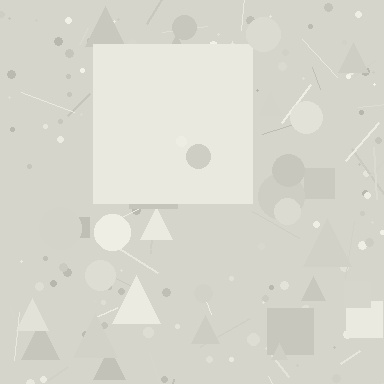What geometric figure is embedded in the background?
A square is embedded in the background.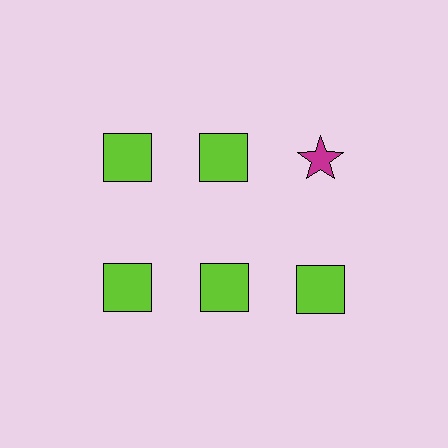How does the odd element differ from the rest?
It differs in both color (magenta instead of lime) and shape (star instead of square).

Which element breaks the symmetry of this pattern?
The magenta star in the top row, center column breaks the symmetry. All other shapes are lime squares.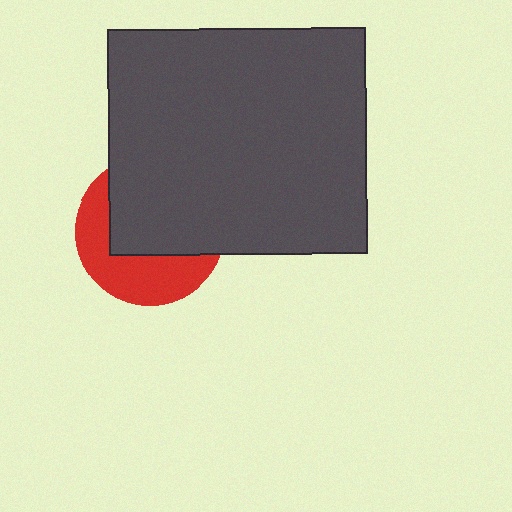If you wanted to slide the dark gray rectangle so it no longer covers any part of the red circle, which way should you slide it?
Slide it up — that is the most direct way to separate the two shapes.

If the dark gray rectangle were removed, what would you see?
You would see the complete red circle.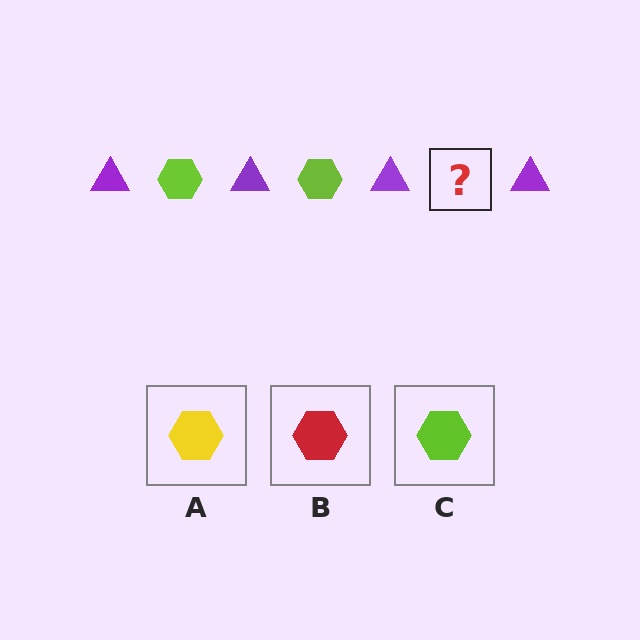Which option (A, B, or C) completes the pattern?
C.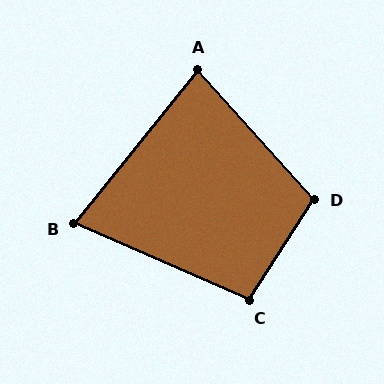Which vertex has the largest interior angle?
D, at approximately 105 degrees.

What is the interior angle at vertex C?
Approximately 99 degrees (obtuse).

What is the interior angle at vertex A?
Approximately 81 degrees (acute).